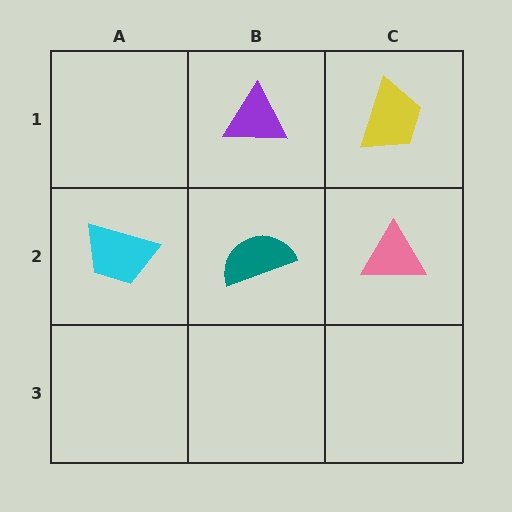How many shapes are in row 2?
3 shapes.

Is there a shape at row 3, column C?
No, that cell is empty.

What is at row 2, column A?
A cyan trapezoid.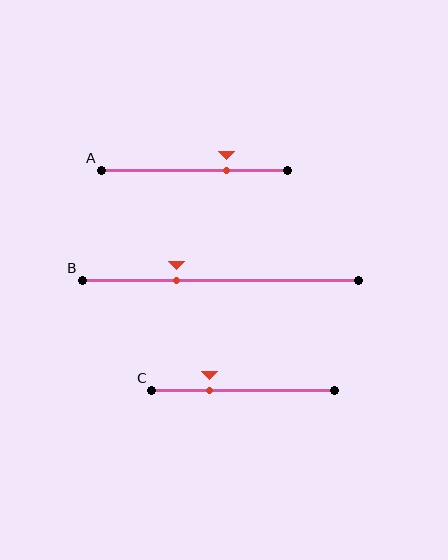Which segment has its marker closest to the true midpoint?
Segment B has its marker closest to the true midpoint.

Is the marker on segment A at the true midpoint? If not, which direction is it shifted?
No, the marker on segment A is shifted to the right by about 17% of the segment length.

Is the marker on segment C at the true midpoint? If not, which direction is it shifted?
No, the marker on segment C is shifted to the left by about 18% of the segment length.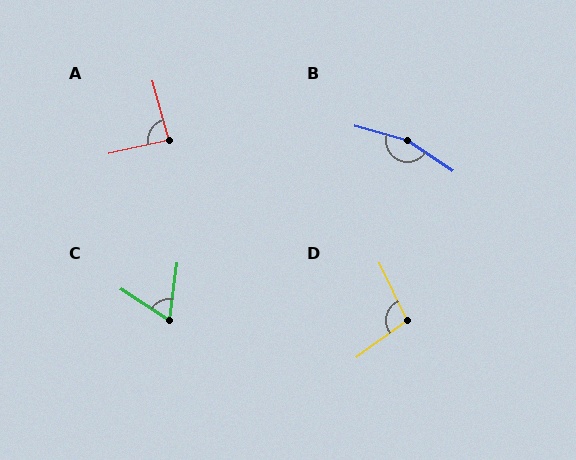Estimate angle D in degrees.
Approximately 100 degrees.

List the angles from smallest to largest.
C (64°), A (87°), D (100°), B (162°).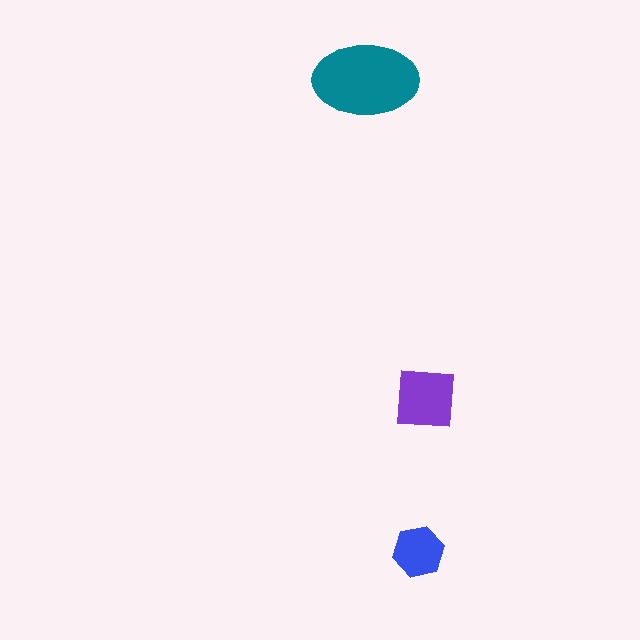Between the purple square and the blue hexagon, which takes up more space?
The purple square.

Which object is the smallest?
The blue hexagon.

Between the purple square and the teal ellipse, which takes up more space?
The teal ellipse.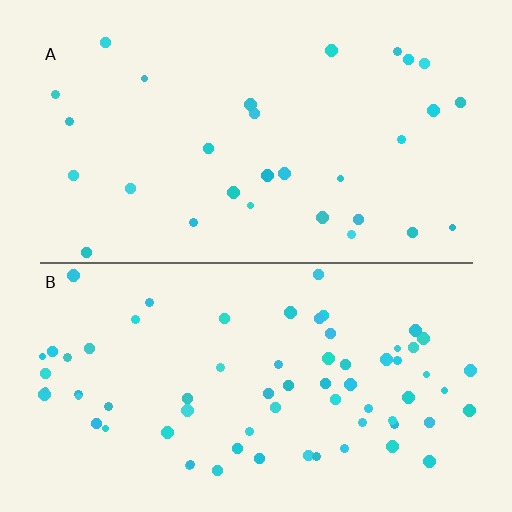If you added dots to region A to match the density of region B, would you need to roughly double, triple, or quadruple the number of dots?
Approximately double.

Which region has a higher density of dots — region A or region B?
B (the bottom).